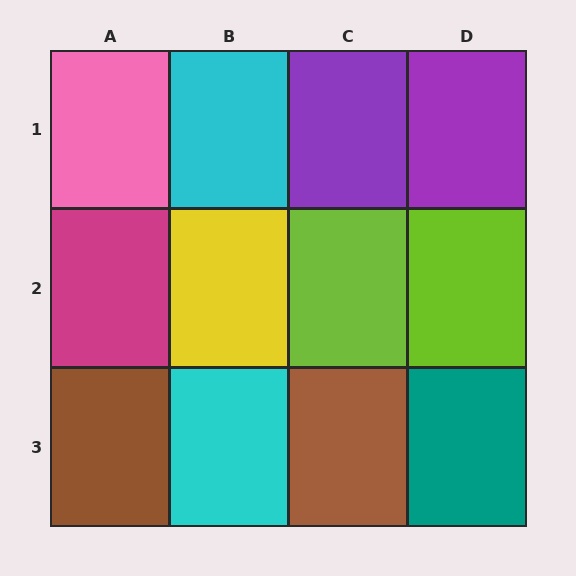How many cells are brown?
2 cells are brown.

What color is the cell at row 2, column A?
Magenta.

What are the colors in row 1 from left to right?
Pink, cyan, purple, purple.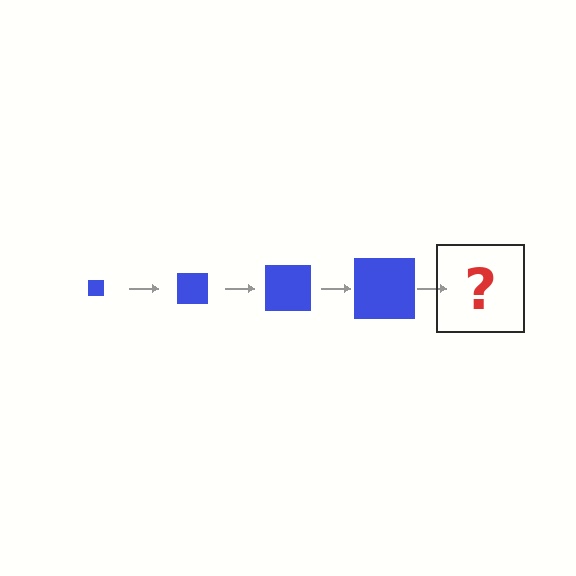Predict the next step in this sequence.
The next step is a blue square, larger than the previous one.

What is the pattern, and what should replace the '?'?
The pattern is that the square gets progressively larger each step. The '?' should be a blue square, larger than the previous one.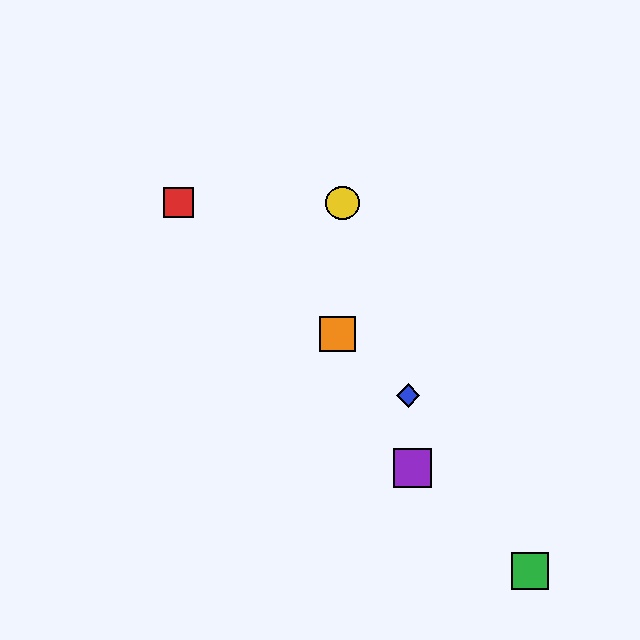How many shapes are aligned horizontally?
2 shapes (the red square, the yellow circle) are aligned horizontally.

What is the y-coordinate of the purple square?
The purple square is at y≈468.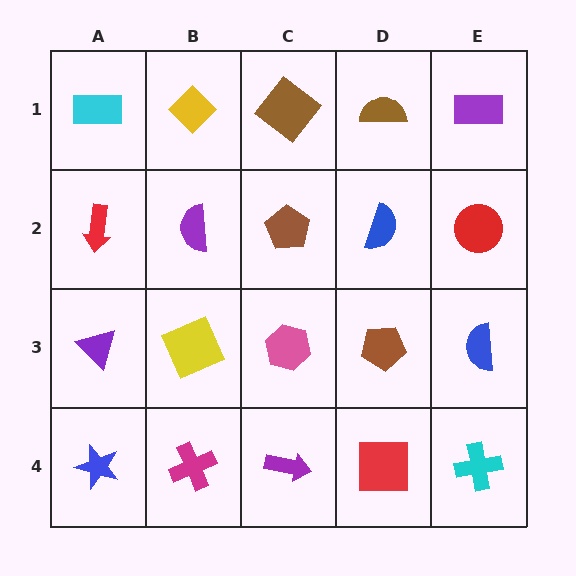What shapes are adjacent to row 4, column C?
A pink hexagon (row 3, column C), a magenta cross (row 4, column B), a red square (row 4, column D).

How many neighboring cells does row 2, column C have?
4.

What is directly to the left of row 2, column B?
A red arrow.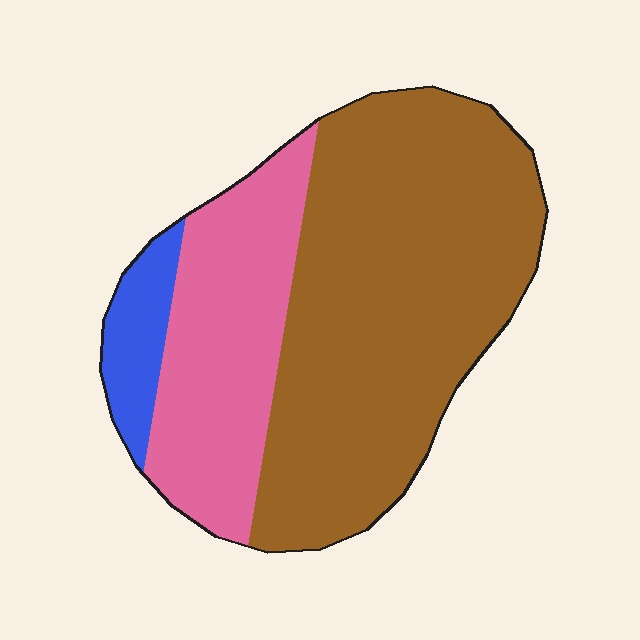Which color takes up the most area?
Brown, at roughly 65%.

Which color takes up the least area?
Blue, at roughly 10%.